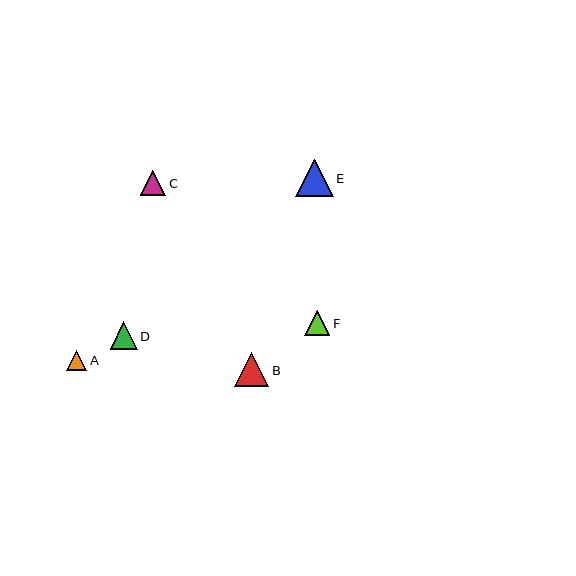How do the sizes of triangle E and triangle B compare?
Triangle E and triangle B are approximately the same size.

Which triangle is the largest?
Triangle E is the largest with a size of approximately 38 pixels.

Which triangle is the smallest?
Triangle A is the smallest with a size of approximately 20 pixels.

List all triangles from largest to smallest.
From largest to smallest: E, B, D, F, C, A.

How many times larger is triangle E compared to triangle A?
Triangle E is approximately 1.9 times the size of triangle A.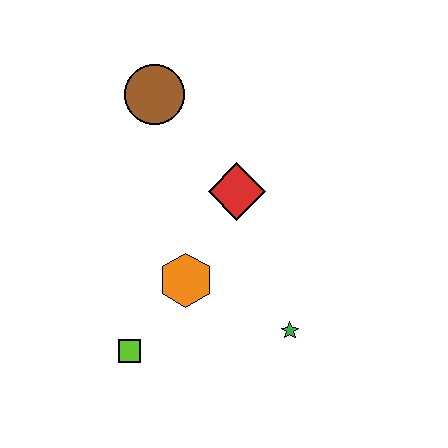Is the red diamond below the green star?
No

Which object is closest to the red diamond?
The orange hexagon is closest to the red diamond.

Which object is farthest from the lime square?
The brown circle is farthest from the lime square.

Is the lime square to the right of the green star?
No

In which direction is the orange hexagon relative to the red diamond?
The orange hexagon is below the red diamond.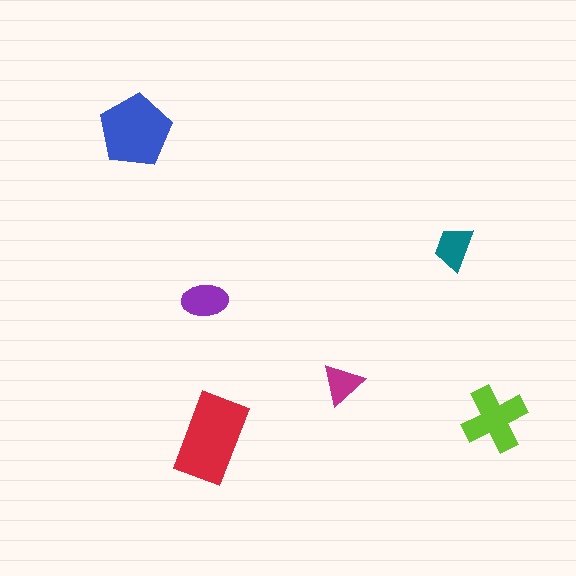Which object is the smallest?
The magenta triangle.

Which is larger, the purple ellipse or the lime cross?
The lime cross.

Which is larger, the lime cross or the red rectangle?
The red rectangle.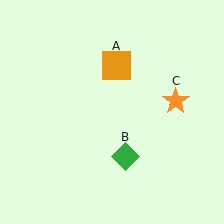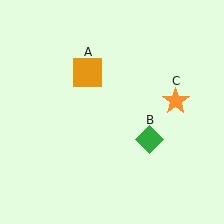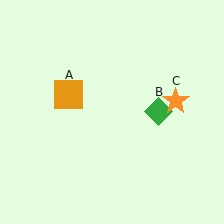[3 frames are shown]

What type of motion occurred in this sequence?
The orange square (object A), green diamond (object B) rotated counterclockwise around the center of the scene.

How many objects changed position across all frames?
2 objects changed position: orange square (object A), green diamond (object B).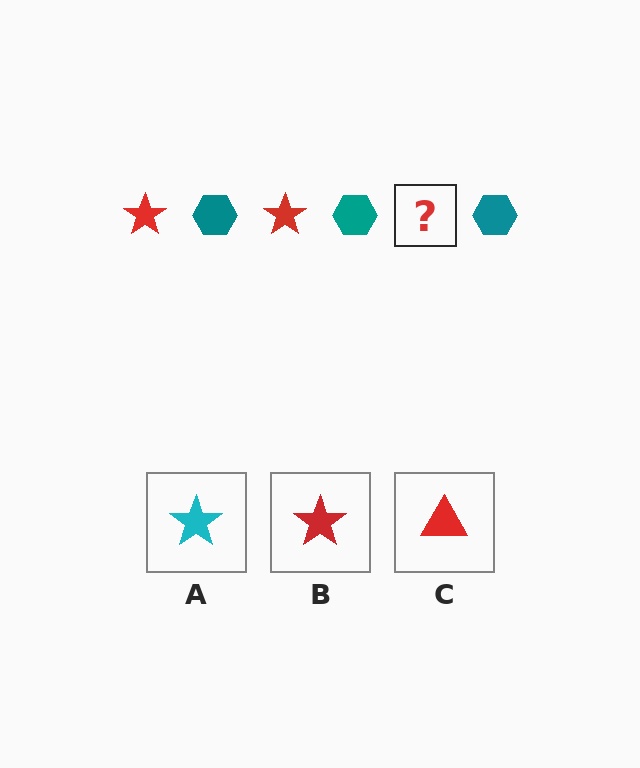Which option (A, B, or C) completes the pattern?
B.